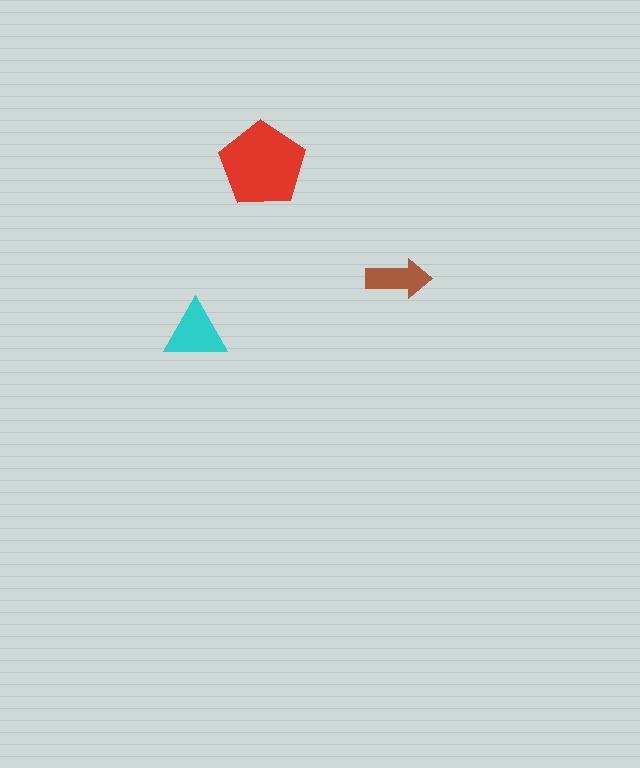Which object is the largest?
The red pentagon.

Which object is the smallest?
The brown arrow.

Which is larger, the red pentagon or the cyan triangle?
The red pentagon.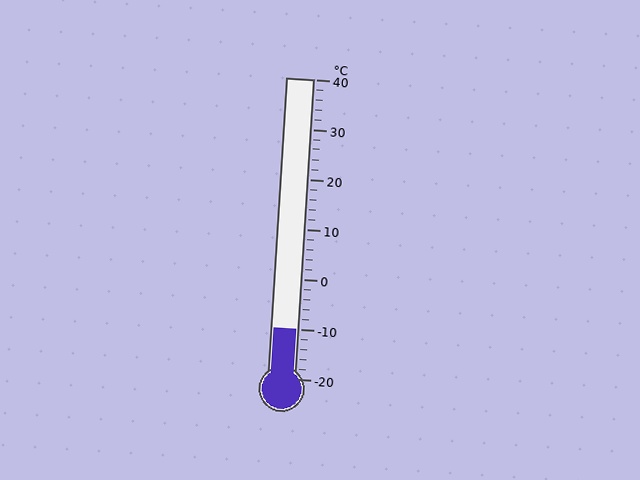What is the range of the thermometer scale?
The thermometer scale ranges from -20°C to 40°C.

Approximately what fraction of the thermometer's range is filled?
The thermometer is filled to approximately 15% of its range.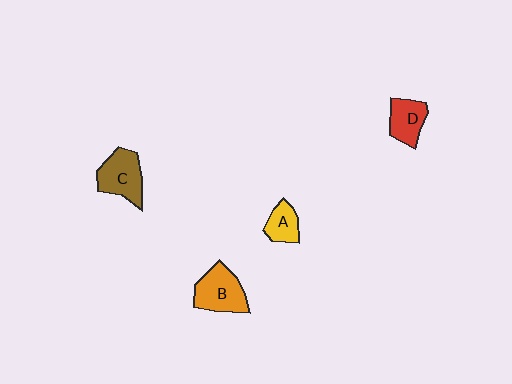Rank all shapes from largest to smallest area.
From largest to smallest: B (orange), C (brown), D (red), A (yellow).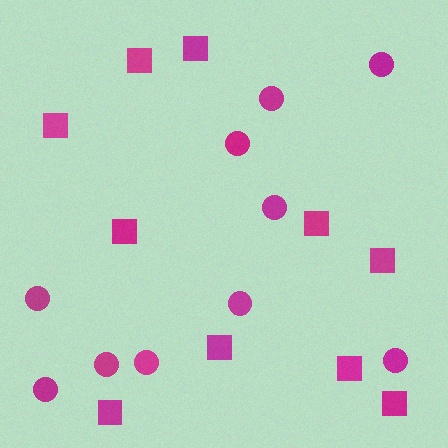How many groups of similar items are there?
There are 2 groups: one group of squares (10) and one group of circles (10).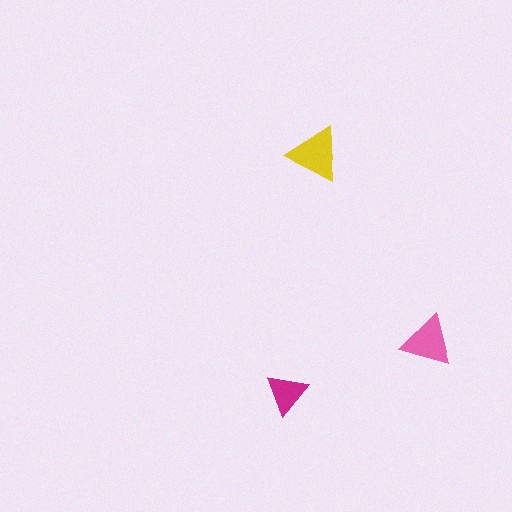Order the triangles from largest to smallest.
the yellow one, the pink one, the magenta one.